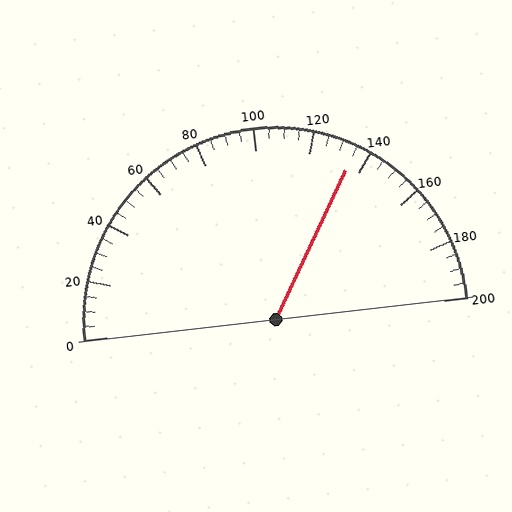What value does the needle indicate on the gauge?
The needle indicates approximately 135.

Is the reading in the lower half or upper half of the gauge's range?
The reading is in the upper half of the range (0 to 200).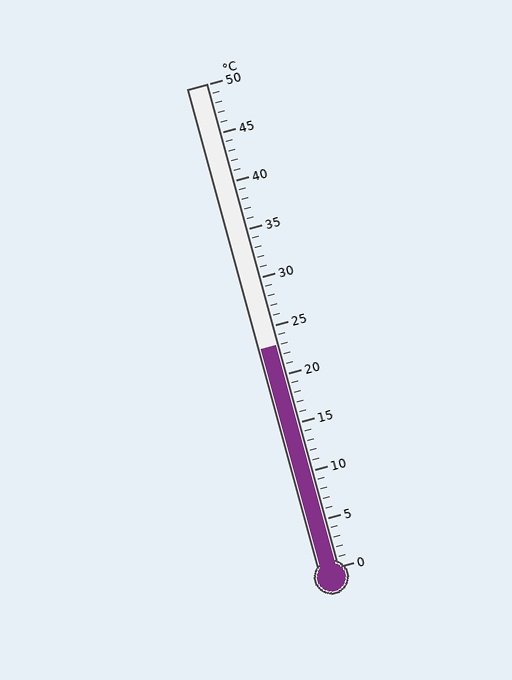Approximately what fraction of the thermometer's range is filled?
The thermometer is filled to approximately 45% of its range.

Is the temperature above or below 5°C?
The temperature is above 5°C.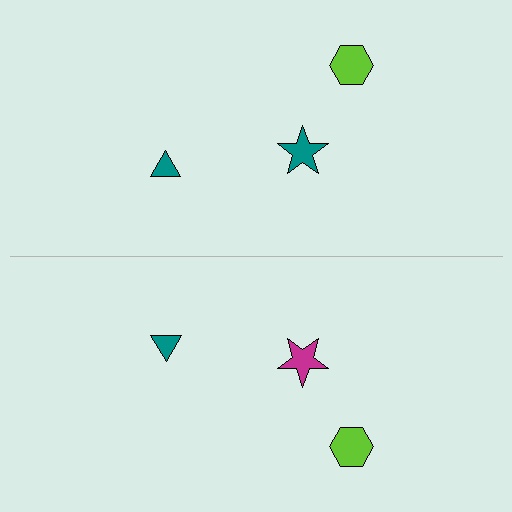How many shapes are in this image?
There are 6 shapes in this image.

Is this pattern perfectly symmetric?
No, the pattern is not perfectly symmetric. The magenta star on the bottom side breaks the symmetry — its mirror counterpart is teal.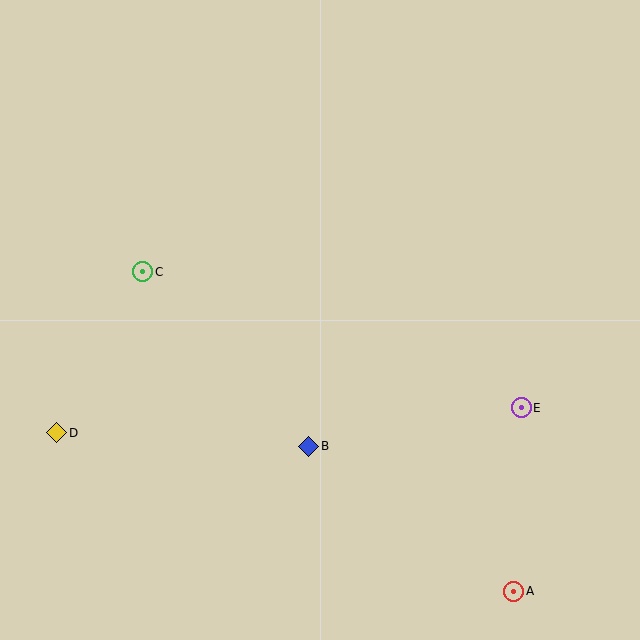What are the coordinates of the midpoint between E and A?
The midpoint between E and A is at (518, 500).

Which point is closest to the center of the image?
Point B at (309, 446) is closest to the center.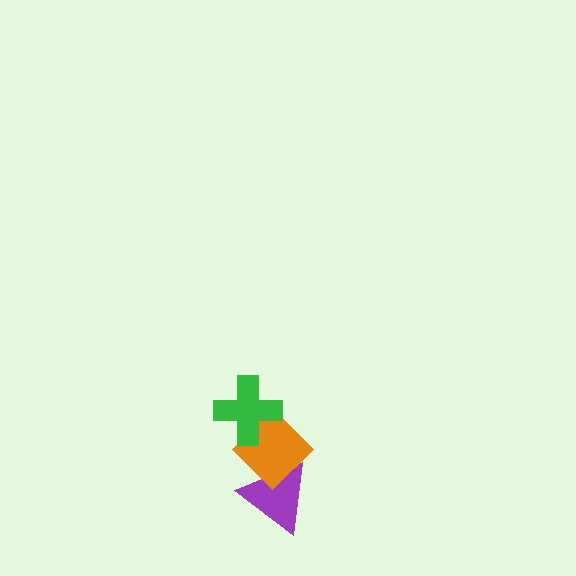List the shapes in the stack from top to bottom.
From top to bottom: the green cross, the orange diamond, the purple triangle.